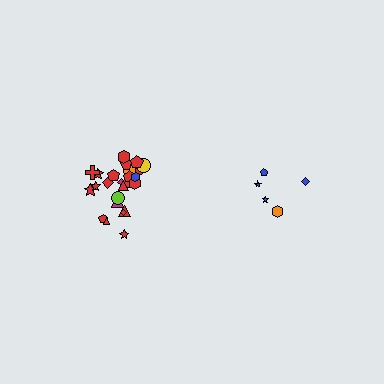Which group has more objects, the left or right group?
The left group.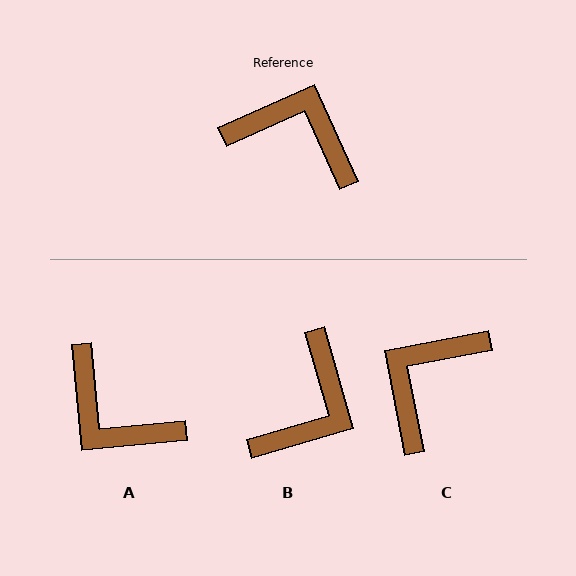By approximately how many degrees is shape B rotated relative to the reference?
Approximately 98 degrees clockwise.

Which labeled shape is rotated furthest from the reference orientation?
A, about 162 degrees away.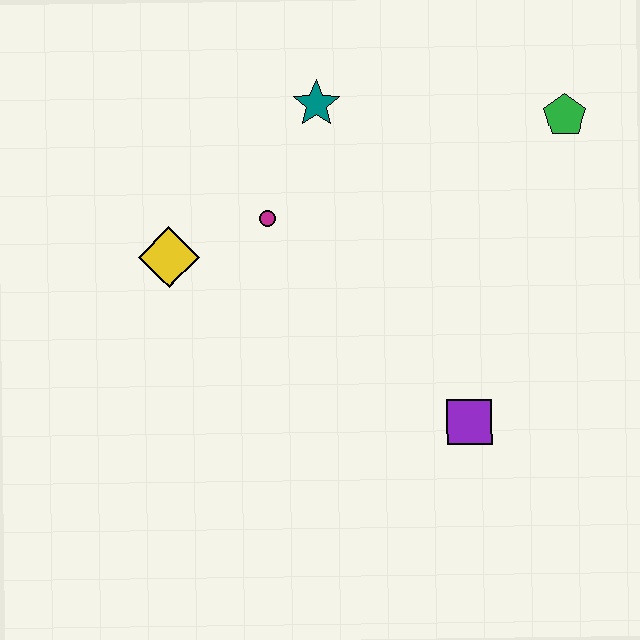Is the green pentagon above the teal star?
No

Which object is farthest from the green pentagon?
The yellow diamond is farthest from the green pentagon.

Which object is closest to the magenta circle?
The yellow diamond is closest to the magenta circle.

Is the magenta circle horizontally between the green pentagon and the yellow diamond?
Yes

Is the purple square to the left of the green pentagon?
Yes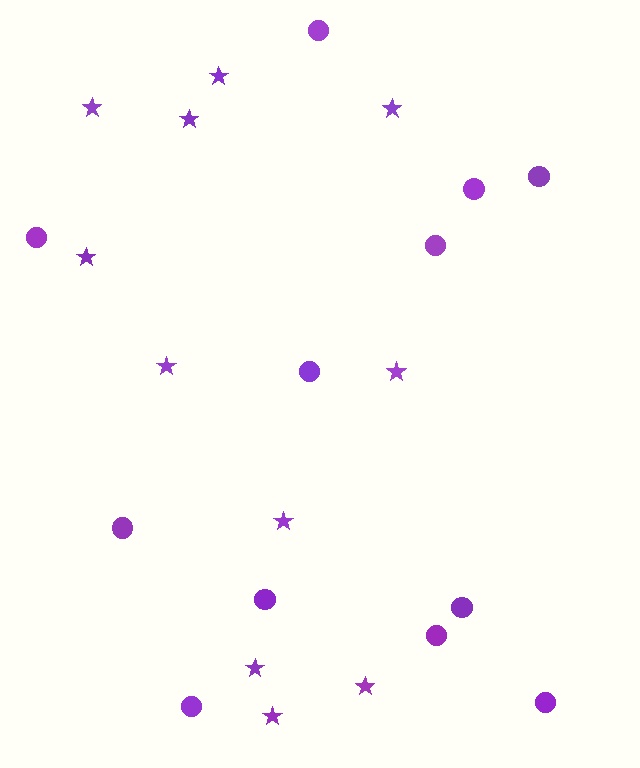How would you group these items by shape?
There are 2 groups: one group of circles (12) and one group of stars (11).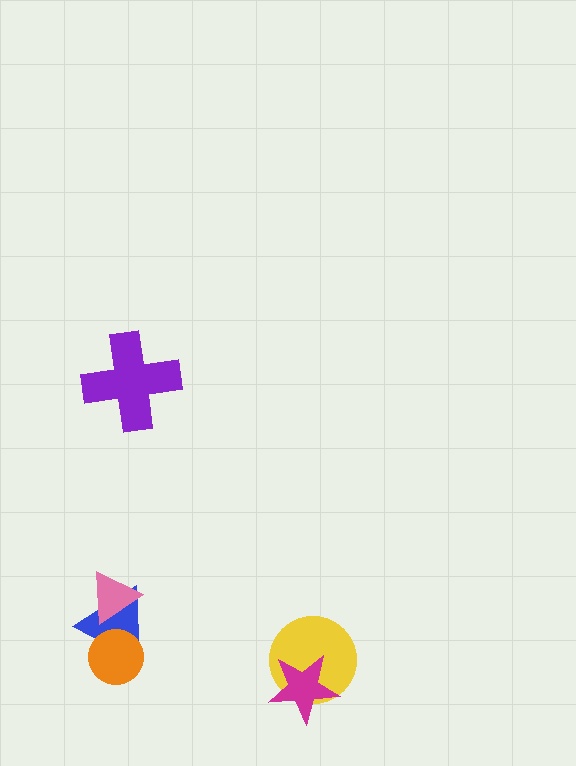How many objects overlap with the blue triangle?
2 objects overlap with the blue triangle.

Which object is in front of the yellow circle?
The magenta star is in front of the yellow circle.